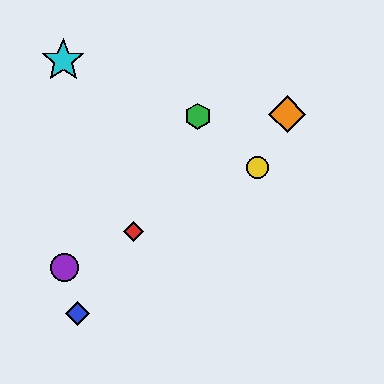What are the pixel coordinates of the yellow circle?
The yellow circle is at (258, 168).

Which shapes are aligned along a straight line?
The red diamond, the yellow circle, the purple circle are aligned along a straight line.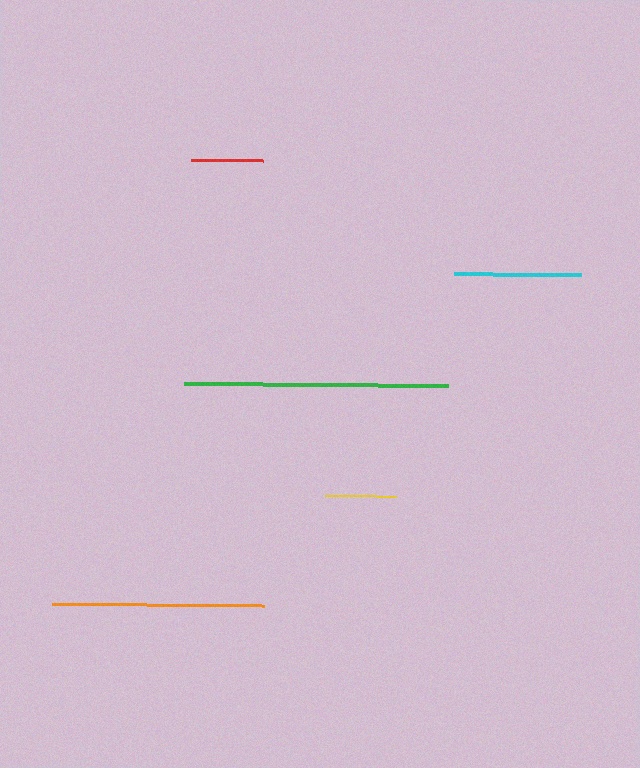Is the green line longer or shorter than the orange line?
The green line is longer than the orange line.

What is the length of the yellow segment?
The yellow segment is approximately 71 pixels long.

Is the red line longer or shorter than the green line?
The green line is longer than the red line.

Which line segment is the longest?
The green line is the longest at approximately 265 pixels.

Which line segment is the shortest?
The yellow line is the shortest at approximately 71 pixels.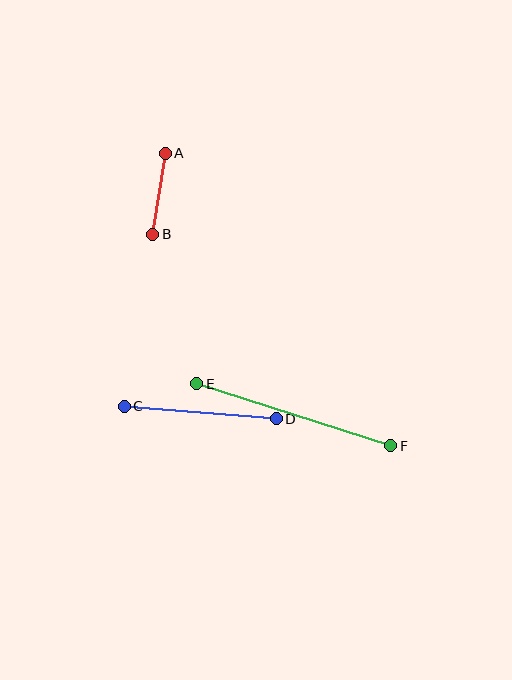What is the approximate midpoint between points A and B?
The midpoint is at approximately (159, 194) pixels.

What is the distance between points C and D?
The distance is approximately 152 pixels.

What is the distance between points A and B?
The distance is approximately 82 pixels.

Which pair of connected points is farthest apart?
Points E and F are farthest apart.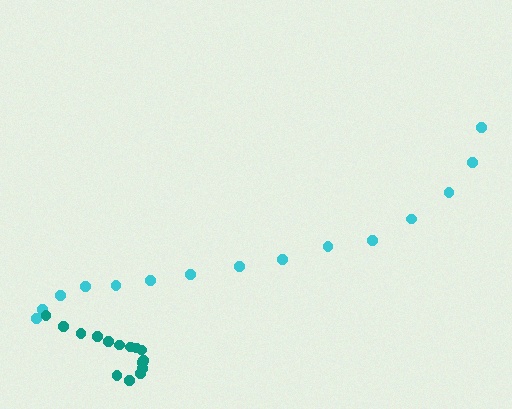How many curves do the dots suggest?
There are 2 distinct paths.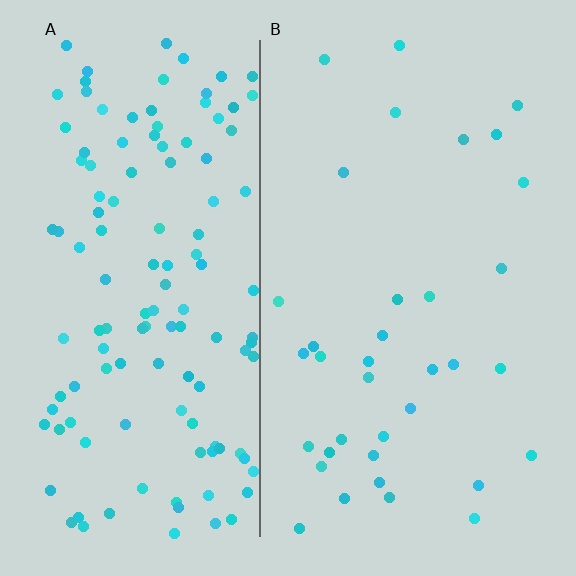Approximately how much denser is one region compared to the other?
Approximately 3.6× — region A over region B.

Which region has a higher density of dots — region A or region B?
A (the left).